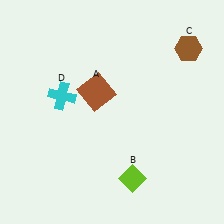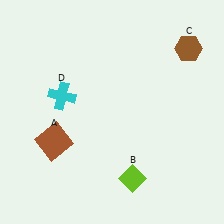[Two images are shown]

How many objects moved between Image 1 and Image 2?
1 object moved between the two images.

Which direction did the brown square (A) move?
The brown square (A) moved down.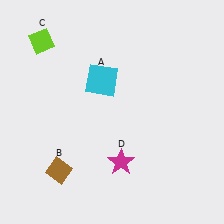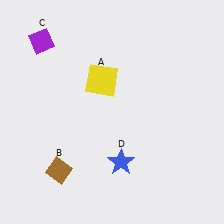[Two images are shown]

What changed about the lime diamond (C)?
In Image 1, C is lime. In Image 2, it changed to purple.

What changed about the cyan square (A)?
In Image 1, A is cyan. In Image 2, it changed to yellow.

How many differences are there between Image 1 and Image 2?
There are 3 differences between the two images.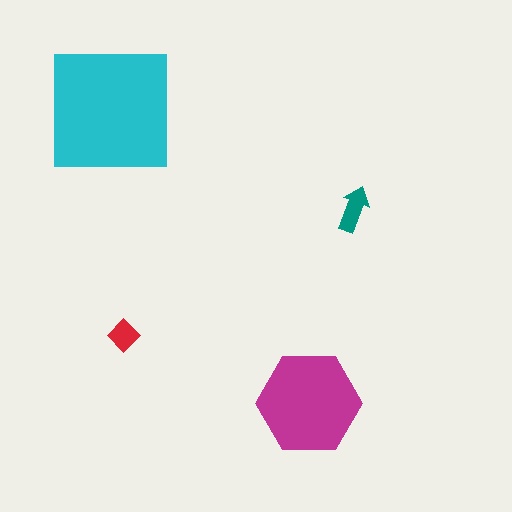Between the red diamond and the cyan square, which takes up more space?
The cyan square.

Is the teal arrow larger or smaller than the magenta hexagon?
Smaller.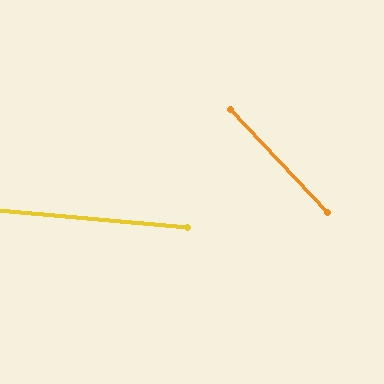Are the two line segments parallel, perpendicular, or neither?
Neither parallel nor perpendicular — they differ by about 42°.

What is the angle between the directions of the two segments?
Approximately 42 degrees.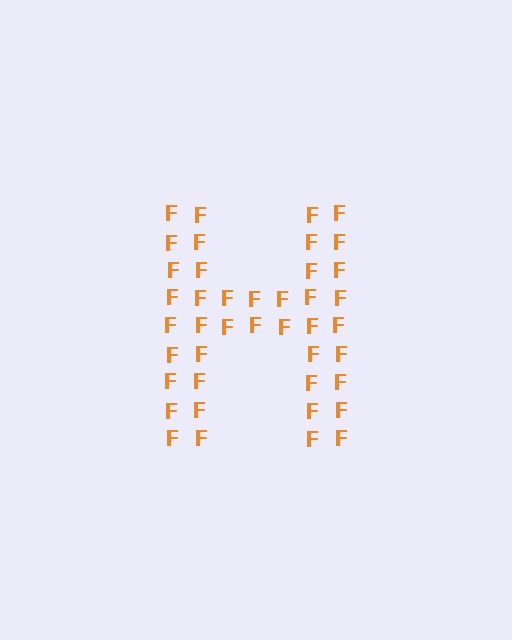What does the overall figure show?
The overall figure shows the letter H.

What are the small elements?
The small elements are letter F's.